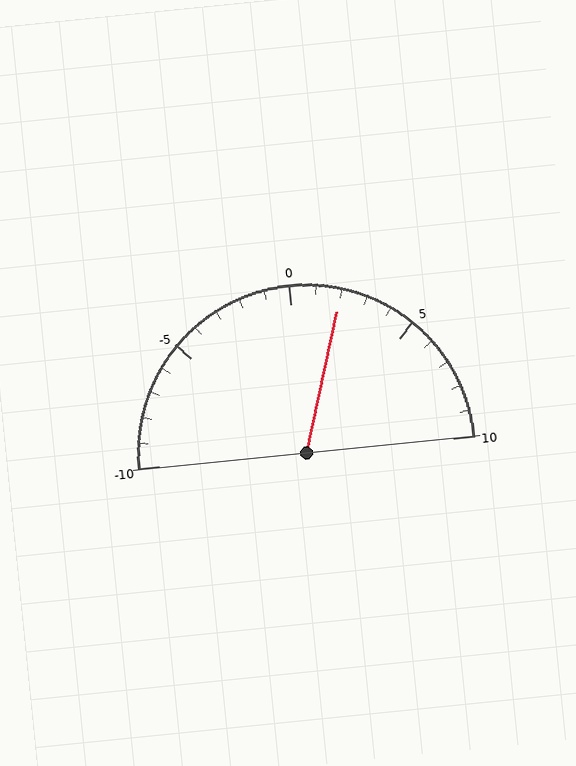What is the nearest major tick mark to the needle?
The nearest major tick mark is 0.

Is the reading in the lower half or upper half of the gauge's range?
The reading is in the upper half of the range (-10 to 10).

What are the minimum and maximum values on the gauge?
The gauge ranges from -10 to 10.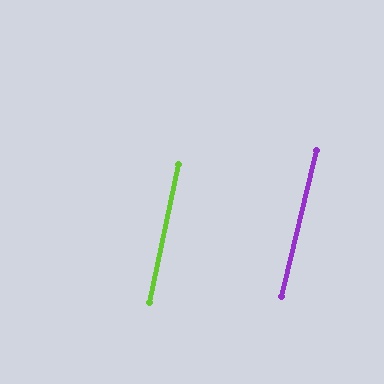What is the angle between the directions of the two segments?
Approximately 2 degrees.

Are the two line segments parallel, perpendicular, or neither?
Parallel — their directions differ by only 1.7°.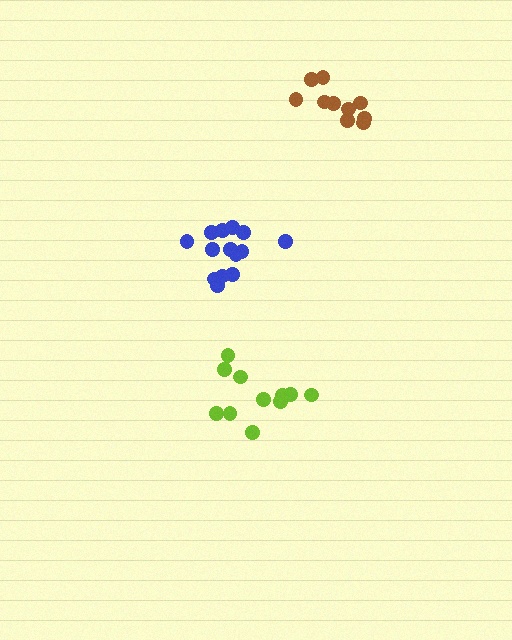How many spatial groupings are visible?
There are 3 spatial groupings.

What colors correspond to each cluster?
The clusters are colored: lime, blue, brown.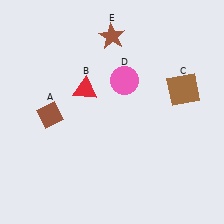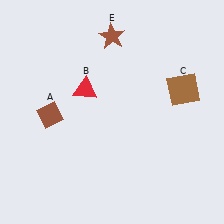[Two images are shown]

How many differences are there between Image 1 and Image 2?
There is 1 difference between the two images.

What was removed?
The pink circle (D) was removed in Image 2.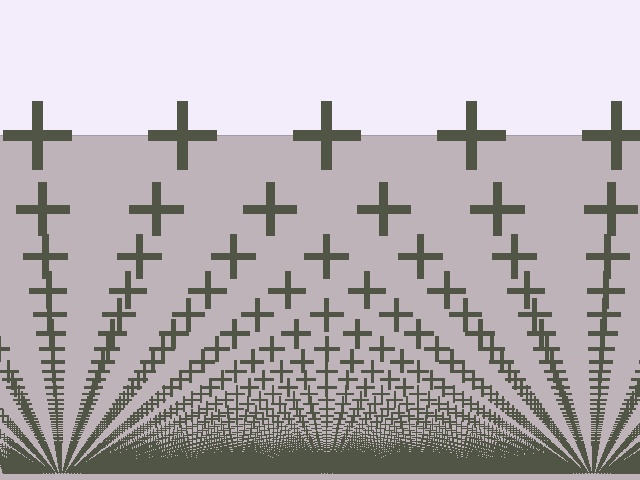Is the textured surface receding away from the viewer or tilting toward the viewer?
The surface appears to tilt toward the viewer. Texture elements get larger and sparser toward the top.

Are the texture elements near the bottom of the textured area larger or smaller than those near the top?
Smaller. The gradient is inverted — elements near the bottom are smaller and denser.